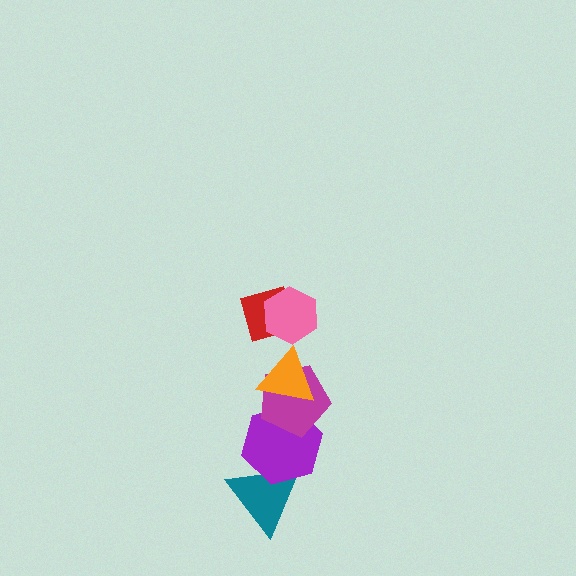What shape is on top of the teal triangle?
The purple hexagon is on top of the teal triangle.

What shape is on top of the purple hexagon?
The magenta pentagon is on top of the purple hexagon.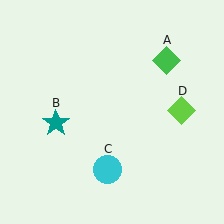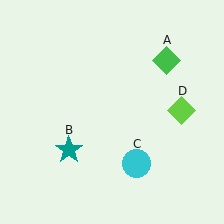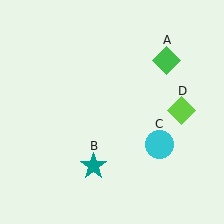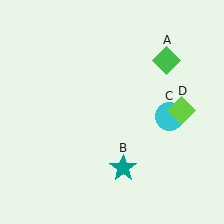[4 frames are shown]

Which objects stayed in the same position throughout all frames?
Green diamond (object A) and lime diamond (object D) remained stationary.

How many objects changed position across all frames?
2 objects changed position: teal star (object B), cyan circle (object C).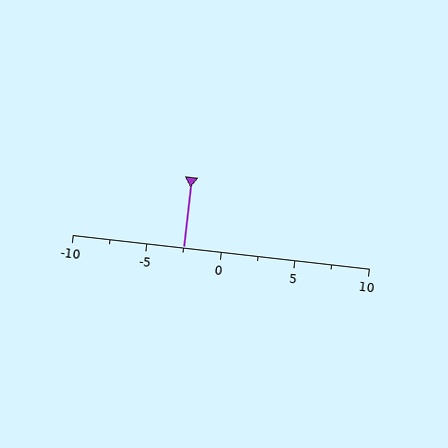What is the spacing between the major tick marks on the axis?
The major ticks are spaced 5 apart.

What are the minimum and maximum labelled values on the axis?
The axis runs from -10 to 10.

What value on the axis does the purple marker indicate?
The marker indicates approximately -2.5.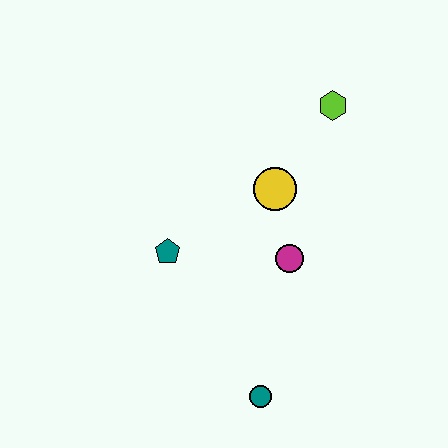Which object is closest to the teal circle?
The magenta circle is closest to the teal circle.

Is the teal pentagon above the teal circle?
Yes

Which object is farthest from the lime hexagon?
The teal circle is farthest from the lime hexagon.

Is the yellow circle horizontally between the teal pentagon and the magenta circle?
Yes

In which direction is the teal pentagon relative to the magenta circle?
The teal pentagon is to the left of the magenta circle.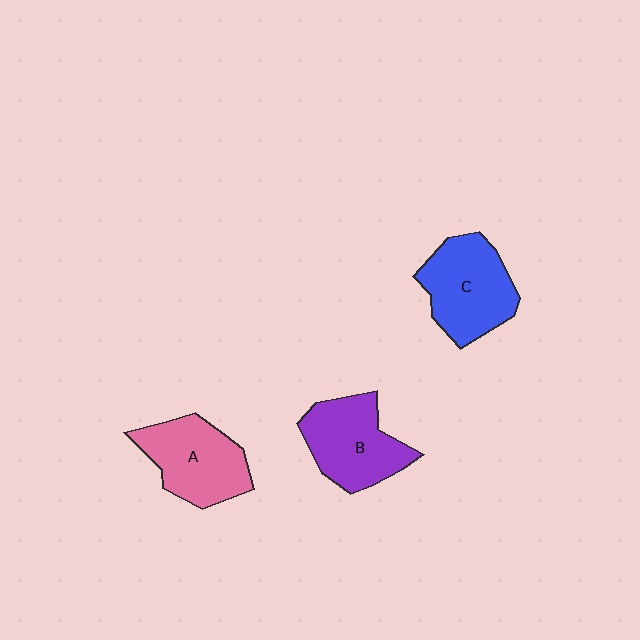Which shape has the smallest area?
Shape A (pink).